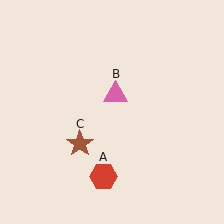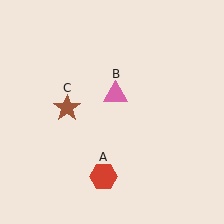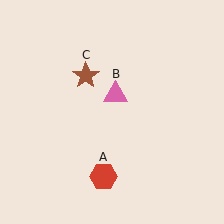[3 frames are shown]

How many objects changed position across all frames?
1 object changed position: brown star (object C).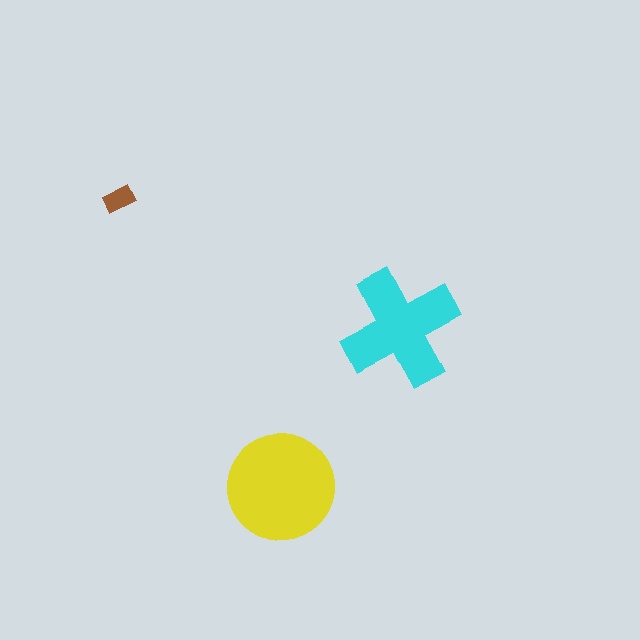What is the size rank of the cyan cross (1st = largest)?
2nd.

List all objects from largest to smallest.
The yellow circle, the cyan cross, the brown rectangle.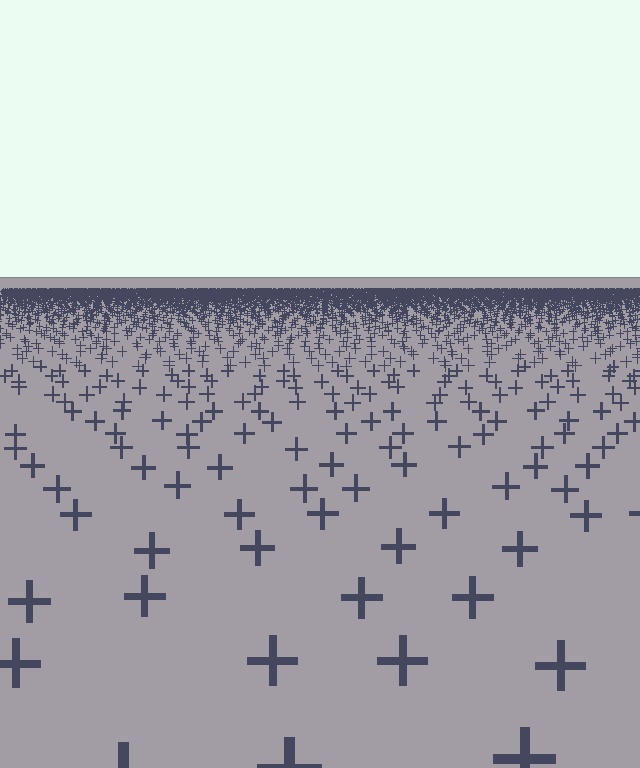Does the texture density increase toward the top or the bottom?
Density increases toward the top.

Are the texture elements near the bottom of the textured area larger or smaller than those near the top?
Larger. Near the bottom, elements are closer to the viewer and appear at a bigger on-screen size.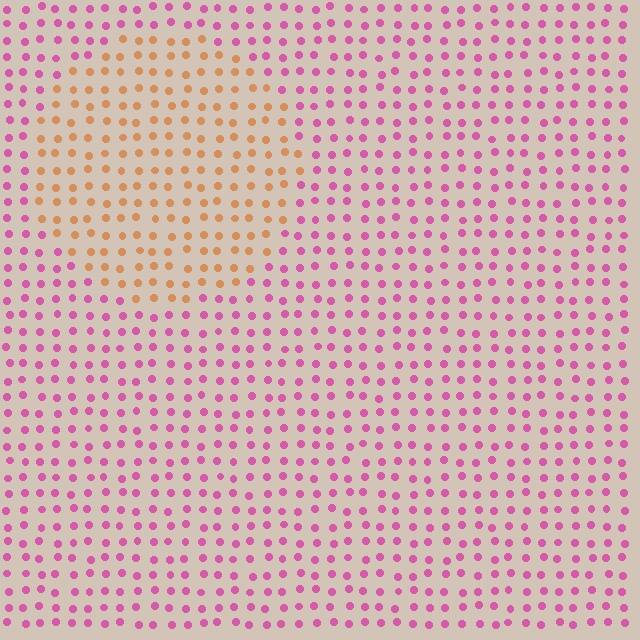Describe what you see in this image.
The image is filled with small pink elements in a uniform arrangement. A circle-shaped region is visible where the elements are tinted to a slightly different hue, forming a subtle color boundary.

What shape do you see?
I see a circle.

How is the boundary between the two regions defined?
The boundary is defined purely by a slight shift in hue (about 63 degrees). Spacing, size, and orientation are identical on both sides.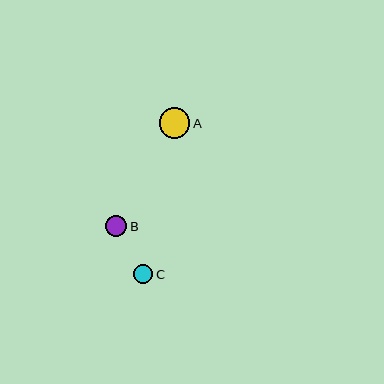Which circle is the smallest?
Circle C is the smallest with a size of approximately 19 pixels.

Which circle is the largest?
Circle A is the largest with a size of approximately 30 pixels.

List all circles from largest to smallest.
From largest to smallest: A, B, C.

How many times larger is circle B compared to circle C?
Circle B is approximately 1.1 times the size of circle C.